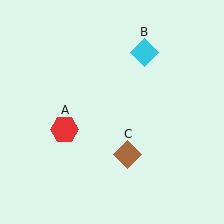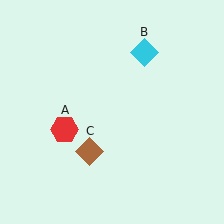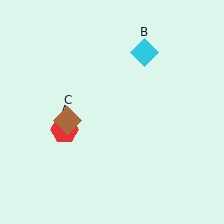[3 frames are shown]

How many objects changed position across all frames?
1 object changed position: brown diamond (object C).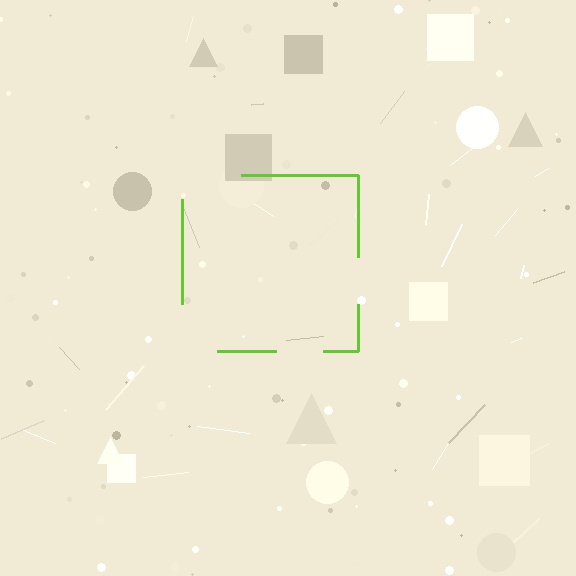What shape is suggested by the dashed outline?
The dashed outline suggests a square.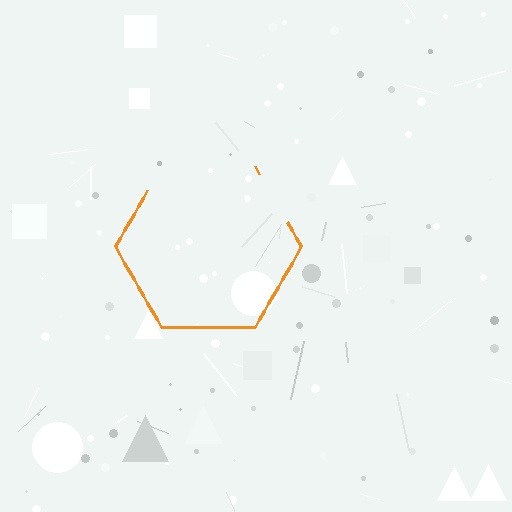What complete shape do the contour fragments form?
The contour fragments form a hexagon.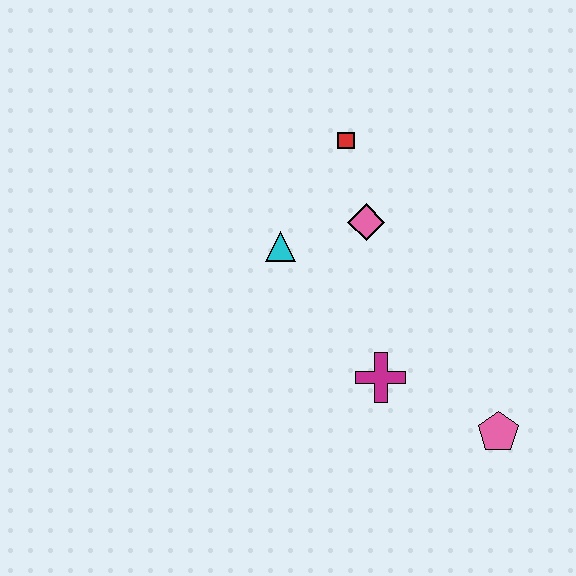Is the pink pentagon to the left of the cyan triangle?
No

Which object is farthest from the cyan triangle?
The pink pentagon is farthest from the cyan triangle.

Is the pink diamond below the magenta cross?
No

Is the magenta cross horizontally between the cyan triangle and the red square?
No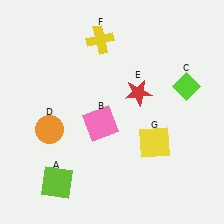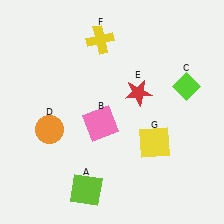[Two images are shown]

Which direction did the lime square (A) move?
The lime square (A) moved right.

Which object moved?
The lime square (A) moved right.